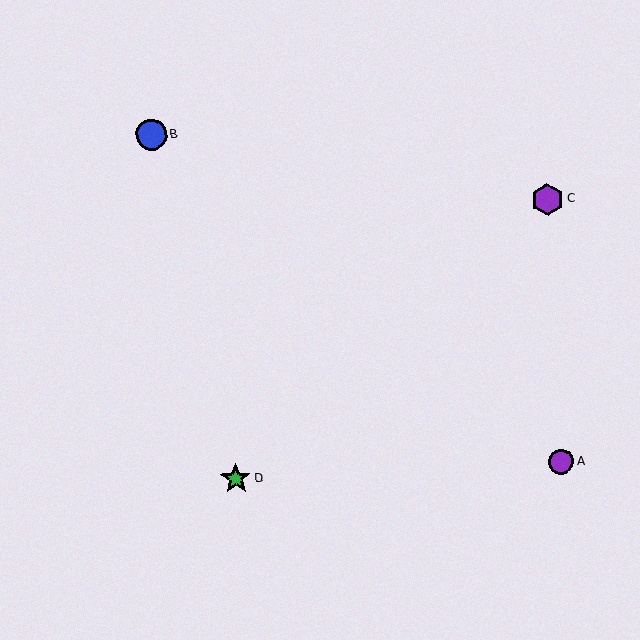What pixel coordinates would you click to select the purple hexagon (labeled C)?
Click at (547, 199) to select the purple hexagon C.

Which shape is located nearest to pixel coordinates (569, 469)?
The purple circle (labeled A) at (561, 462) is nearest to that location.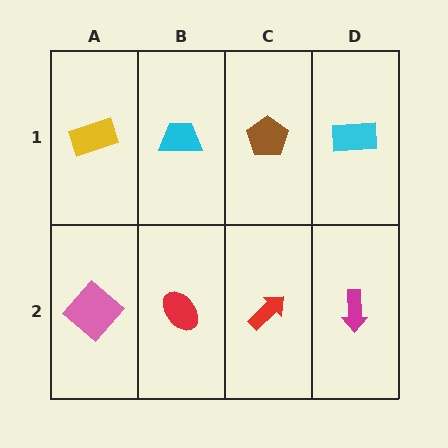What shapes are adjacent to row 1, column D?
A magenta arrow (row 2, column D), a brown pentagon (row 1, column C).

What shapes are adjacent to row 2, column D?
A cyan rectangle (row 1, column D), a red arrow (row 2, column C).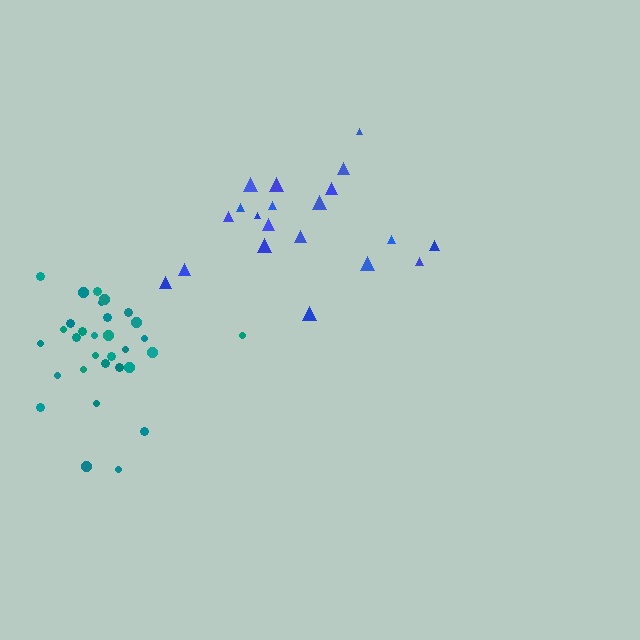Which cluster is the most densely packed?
Teal.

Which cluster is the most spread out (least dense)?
Blue.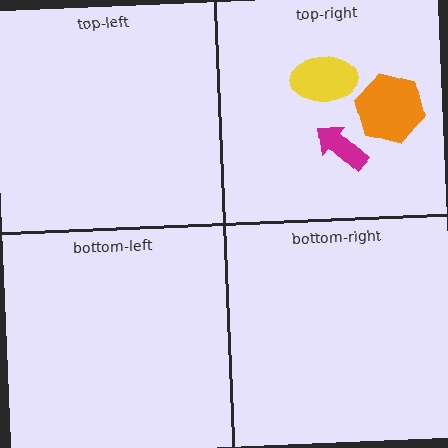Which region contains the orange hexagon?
The top-right region.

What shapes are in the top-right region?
The magenta arrow, the orange hexagon, the yellow ellipse.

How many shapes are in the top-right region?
3.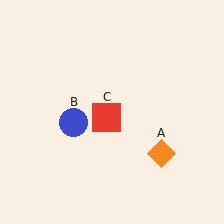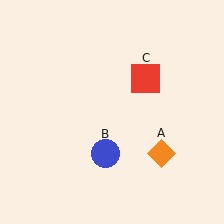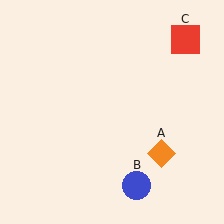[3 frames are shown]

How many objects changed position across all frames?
2 objects changed position: blue circle (object B), red square (object C).